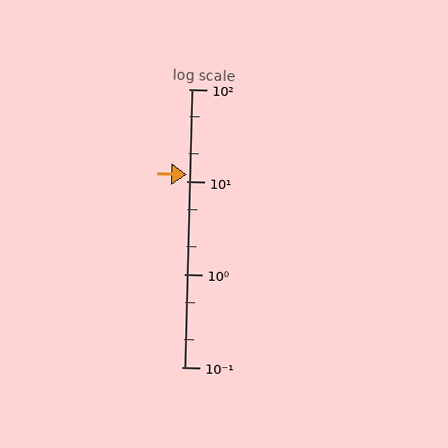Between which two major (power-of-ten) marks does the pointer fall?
The pointer is between 10 and 100.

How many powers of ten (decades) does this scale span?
The scale spans 3 decades, from 0.1 to 100.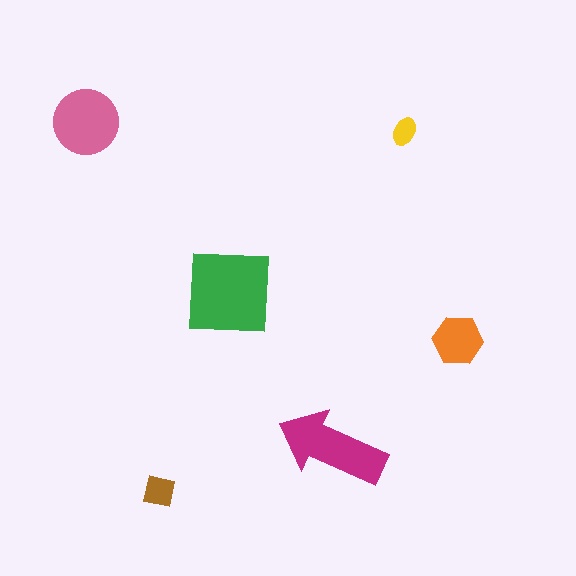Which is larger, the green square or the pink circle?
The green square.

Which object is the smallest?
The yellow ellipse.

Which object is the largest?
The green square.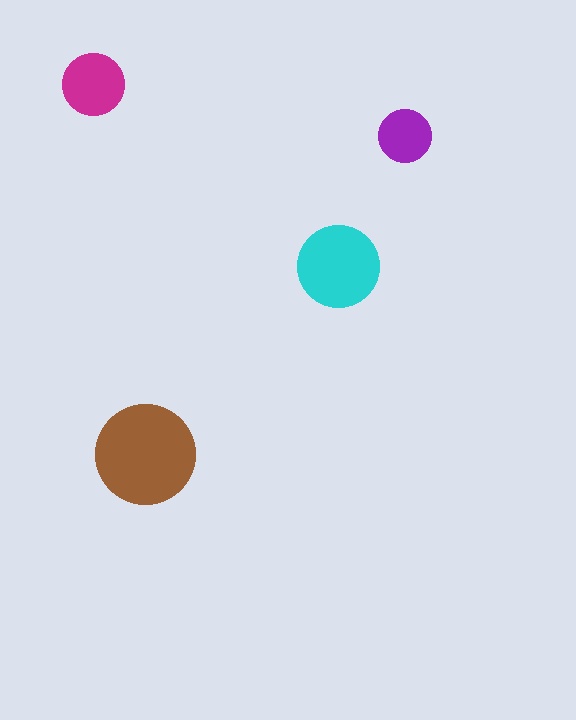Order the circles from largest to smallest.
the brown one, the cyan one, the magenta one, the purple one.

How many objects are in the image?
There are 4 objects in the image.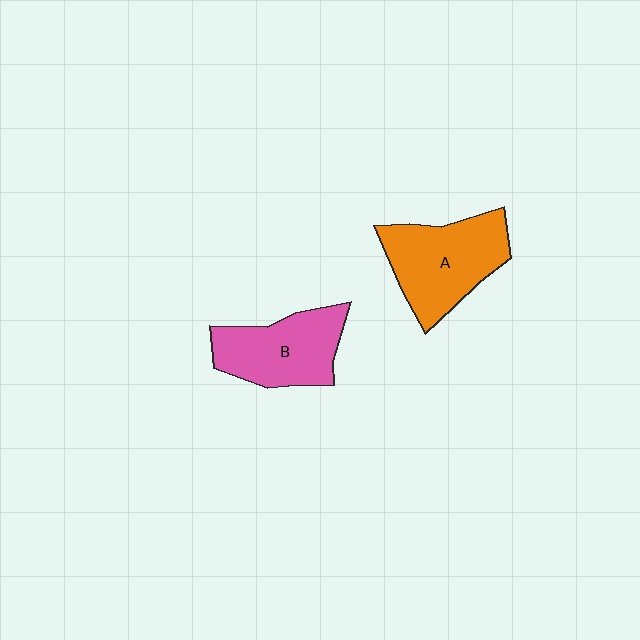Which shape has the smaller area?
Shape B (pink).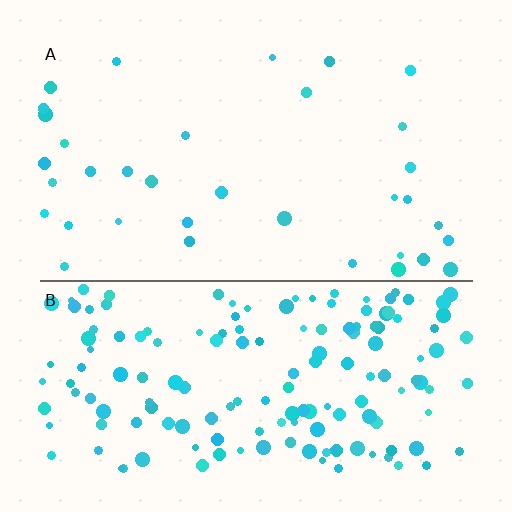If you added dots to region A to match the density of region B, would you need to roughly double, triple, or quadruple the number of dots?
Approximately quadruple.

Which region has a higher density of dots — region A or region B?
B (the bottom).